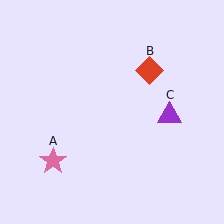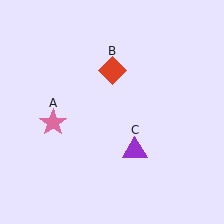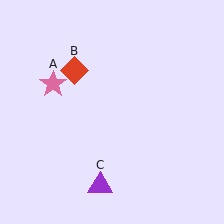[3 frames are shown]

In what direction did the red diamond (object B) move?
The red diamond (object B) moved left.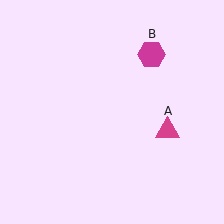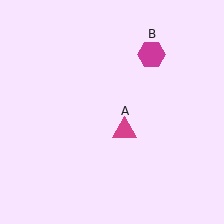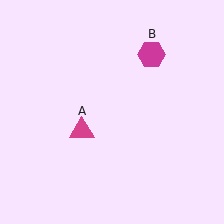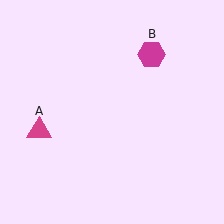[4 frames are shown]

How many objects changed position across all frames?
1 object changed position: magenta triangle (object A).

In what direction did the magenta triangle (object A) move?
The magenta triangle (object A) moved left.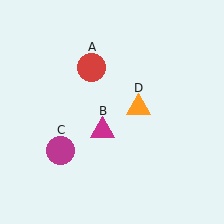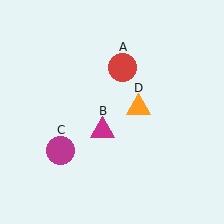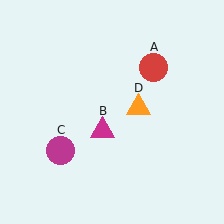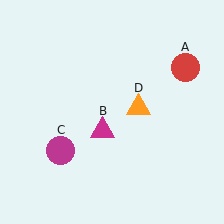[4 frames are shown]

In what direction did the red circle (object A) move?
The red circle (object A) moved right.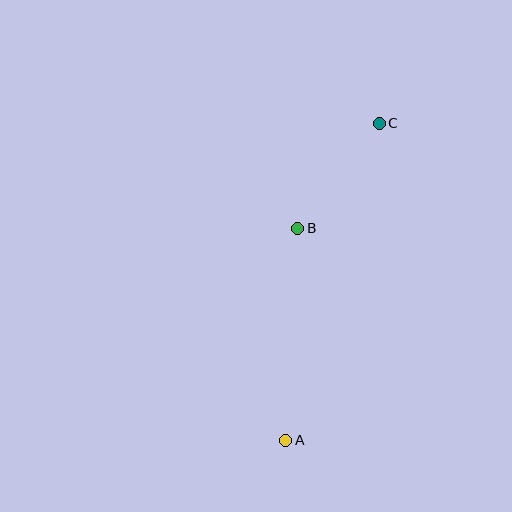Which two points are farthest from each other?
Points A and C are farthest from each other.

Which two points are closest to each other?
Points B and C are closest to each other.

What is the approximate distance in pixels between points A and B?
The distance between A and B is approximately 213 pixels.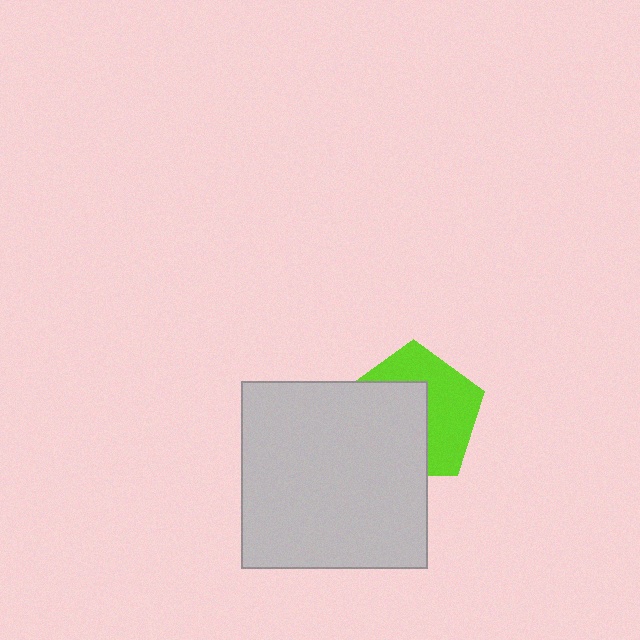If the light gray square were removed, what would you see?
You would see the complete lime pentagon.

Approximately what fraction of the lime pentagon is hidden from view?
Roughly 51% of the lime pentagon is hidden behind the light gray square.